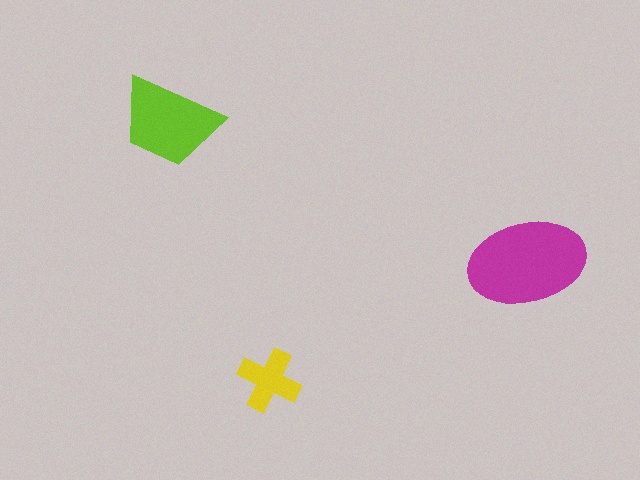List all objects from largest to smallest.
The magenta ellipse, the lime trapezoid, the yellow cross.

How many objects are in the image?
There are 3 objects in the image.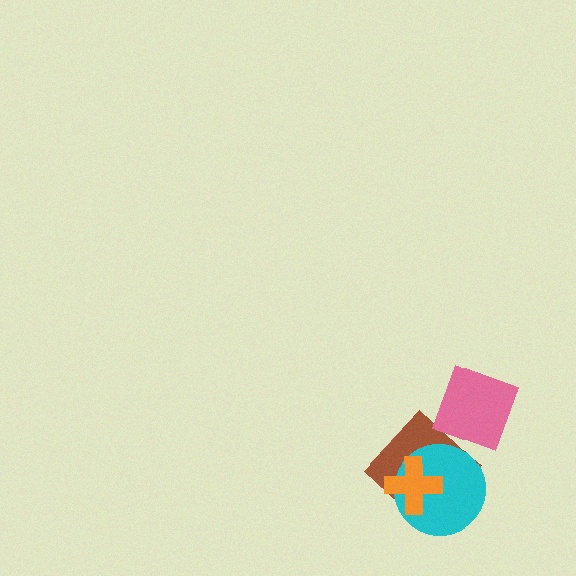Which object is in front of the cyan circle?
The orange cross is in front of the cyan circle.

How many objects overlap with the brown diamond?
2 objects overlap with the brown diamond.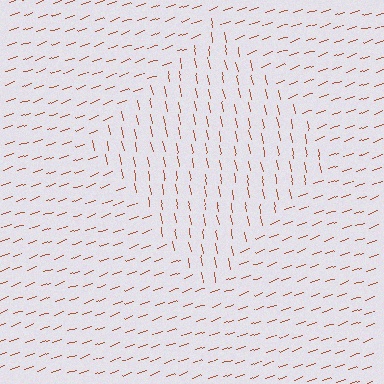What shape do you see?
I see a diamond.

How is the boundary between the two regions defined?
The boundary is defined purely by a change in line orientation (approximately 82 degrees difference). All lines are the same color and thickness.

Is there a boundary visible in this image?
Yes, there is a texture boundary formed by a change in line orientation.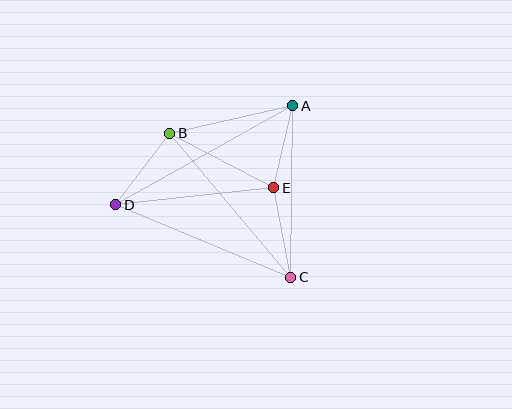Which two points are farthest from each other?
Points A and D are farthest from each other.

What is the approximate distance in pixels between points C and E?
The distance between C and E is approximately 91 pixels.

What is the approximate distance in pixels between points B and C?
The distance between B and C is approximately 188 pixels.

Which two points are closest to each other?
Points A and E are closest to each other.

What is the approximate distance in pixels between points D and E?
The distance between D and E is approximately 159 pixels.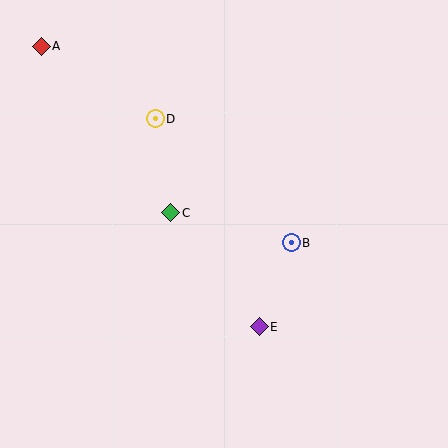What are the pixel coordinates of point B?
Point B is at (291, 243).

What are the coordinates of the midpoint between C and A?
The midpoint between C and A is at (106, 129).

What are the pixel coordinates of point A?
Point A is at (41, 46).